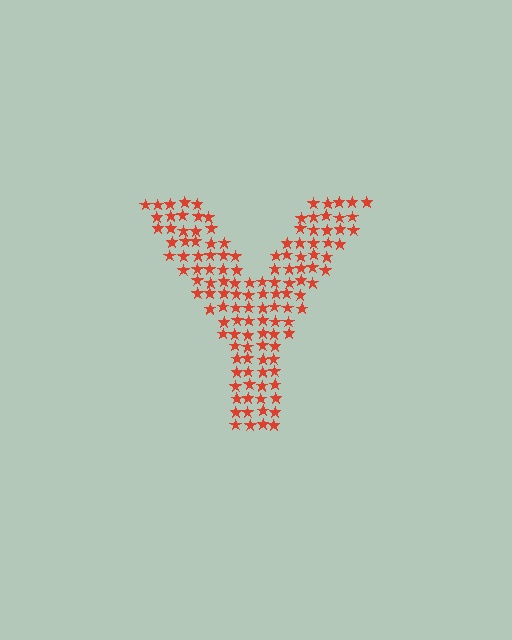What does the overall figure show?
The overall figure shows the letter Y.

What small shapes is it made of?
It is made of small stars.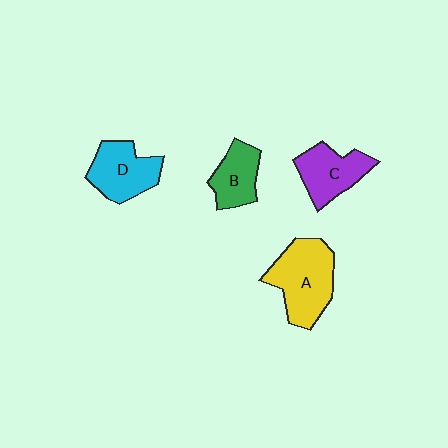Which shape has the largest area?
Shape A (yellow).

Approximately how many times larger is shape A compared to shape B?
Approximately 1.7 times.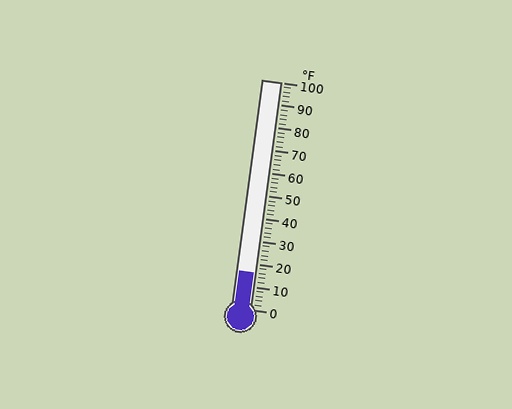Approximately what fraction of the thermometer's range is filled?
The thermometer is filled to approximately 15% of its range.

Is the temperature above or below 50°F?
The temperature is below 50°F.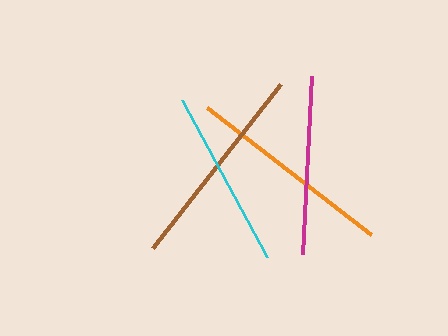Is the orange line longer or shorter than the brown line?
The orange line is longer than the brown line.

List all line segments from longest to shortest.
From longest to shortest: orange, brown, cyan, magenta.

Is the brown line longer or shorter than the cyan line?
The brown line is longer than the cyan line.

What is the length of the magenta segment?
The magenta segment is approximately 179 pixels long.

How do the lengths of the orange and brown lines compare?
The orange and brown lines are approximately the same length.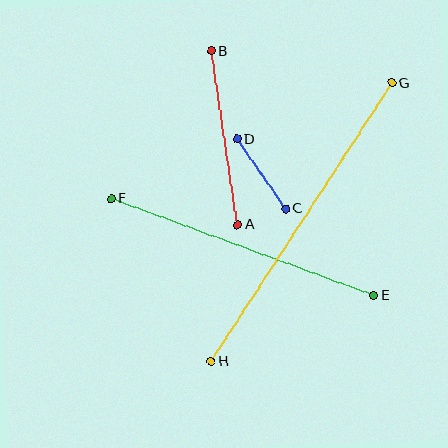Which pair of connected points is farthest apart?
Points G and H are farthest apart.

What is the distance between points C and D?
The distance is approximately 85 pixels.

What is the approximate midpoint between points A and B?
The midpoint is at approximately (225, 138) pixels.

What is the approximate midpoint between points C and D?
The midpoint is at approximately (261, 174) pixels.